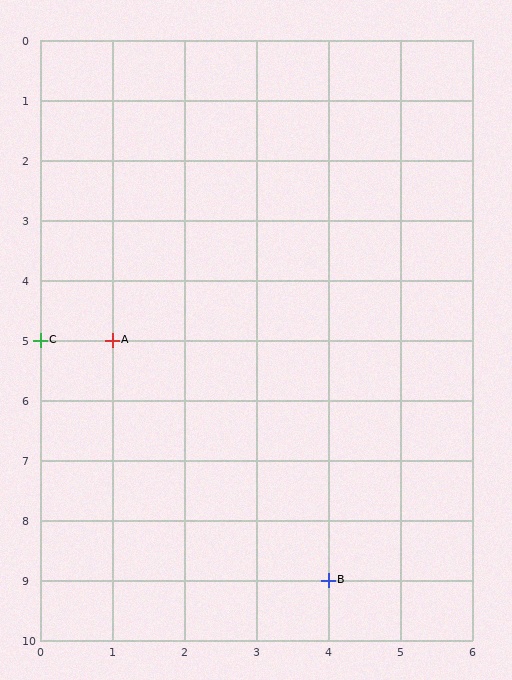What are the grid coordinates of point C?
Point C is at grid coordinates (0, 5).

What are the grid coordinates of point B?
Point B is at grid coordinates (4, 9).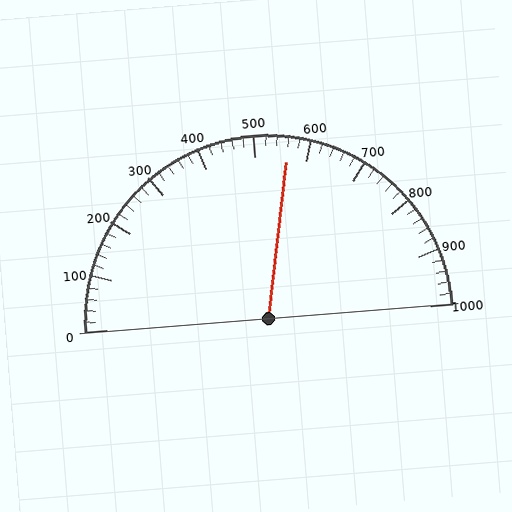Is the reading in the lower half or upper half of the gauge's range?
The reading is in the upper half of the range (0 to 1000).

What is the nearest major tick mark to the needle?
The nearest major tick mark is 600.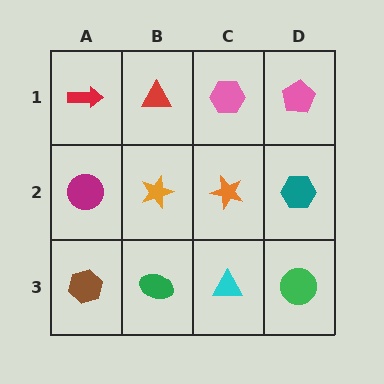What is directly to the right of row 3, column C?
A green circle.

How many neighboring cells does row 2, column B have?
4.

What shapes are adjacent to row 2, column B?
A red triangle (row 1, column B), a green ellipse (row 3, column B), a magenta circle (row 2, column A), an orange star (row 2, column C).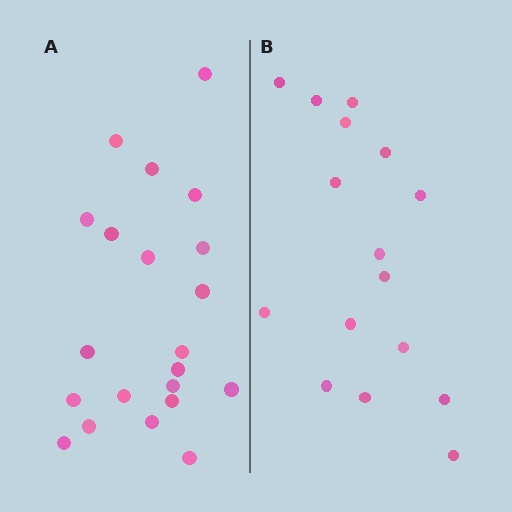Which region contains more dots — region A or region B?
Region A (the left region) has more dots.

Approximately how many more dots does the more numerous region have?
Region A has about 5 more dots than region B.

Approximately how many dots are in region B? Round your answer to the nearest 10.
About 20 dots. (The exact count is 16, which rounds to 20.)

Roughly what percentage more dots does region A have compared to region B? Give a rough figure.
About 30% more.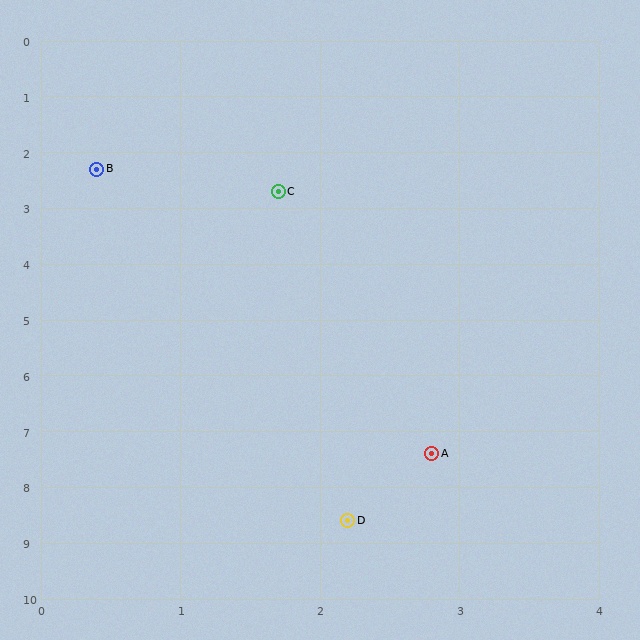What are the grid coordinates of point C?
Point C is at approximately (1.7, 2.7).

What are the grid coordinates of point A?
Point A is at approximately (2.8, 7.4).